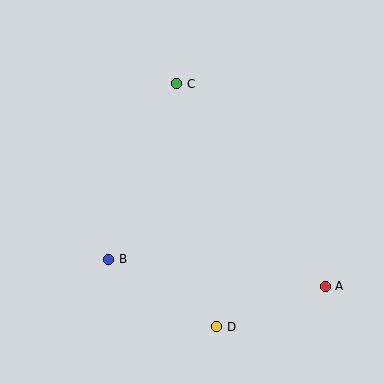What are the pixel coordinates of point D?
Point D is at (217, 327).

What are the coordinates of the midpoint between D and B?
The midpoint between D and B is at (163, 293).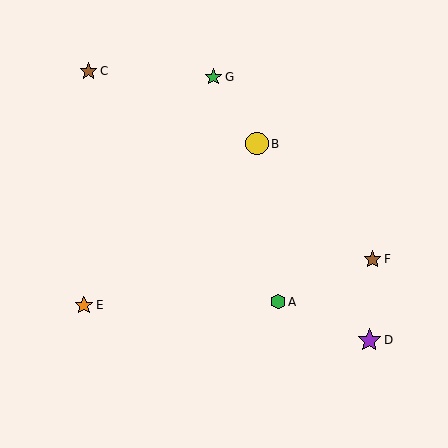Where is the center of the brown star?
The center of the brown star is at (89, 71).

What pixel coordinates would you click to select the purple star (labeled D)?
Click at (369, 341) to select the purple star D.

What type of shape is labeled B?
Shape B is a yellow circle.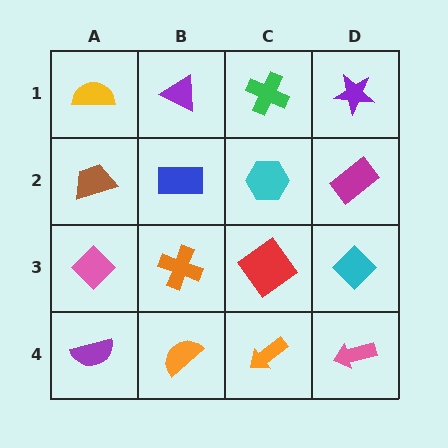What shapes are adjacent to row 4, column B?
An orange cross (row 3, column B), a purple semicircle (row 4, column A), an orange arrow (row 4, column C).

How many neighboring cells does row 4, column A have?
2.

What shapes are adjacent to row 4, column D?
A cyan diamond (row 3, column D), an orange arrow (row 4, column C).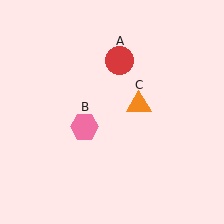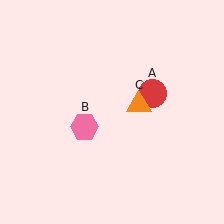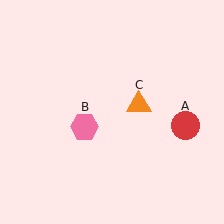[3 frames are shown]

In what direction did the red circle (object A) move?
The red circle (object A) moved down and to the right.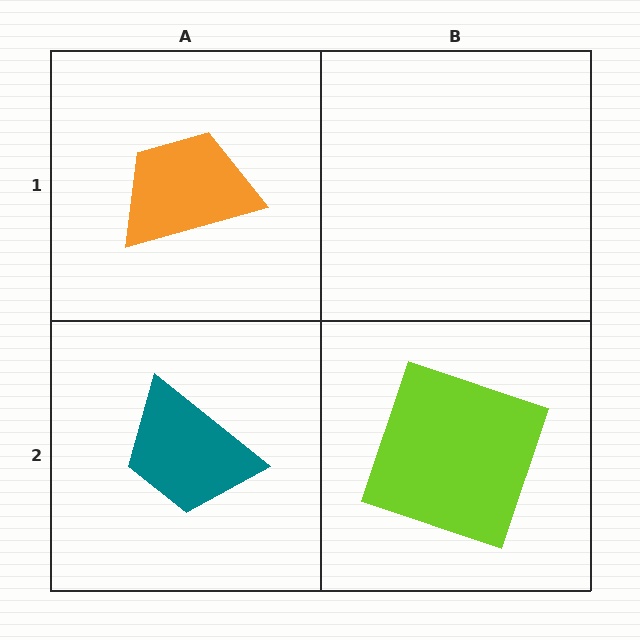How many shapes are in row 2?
2 shapes.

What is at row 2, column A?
A teal trapezoid.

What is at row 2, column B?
A lime square.